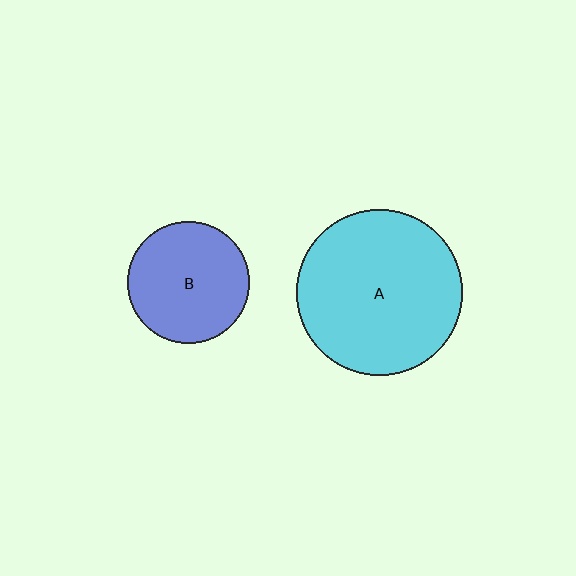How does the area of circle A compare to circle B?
Approximately 1.9 times.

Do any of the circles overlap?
No, none of the circles overlap.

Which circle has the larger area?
Circle A (cyan).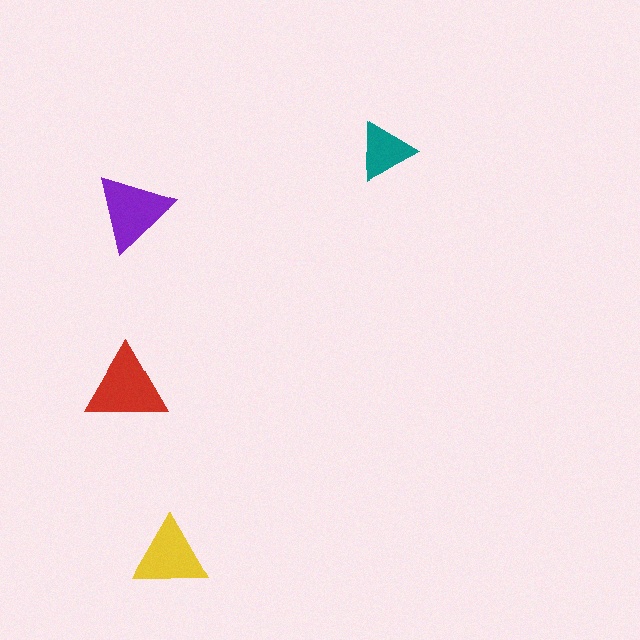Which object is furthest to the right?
The teal triangle is rightmost.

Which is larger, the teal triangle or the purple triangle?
The purple one.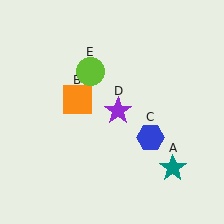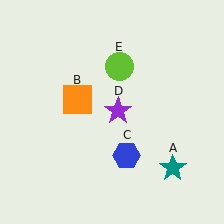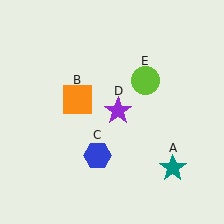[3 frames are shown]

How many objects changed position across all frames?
2 objects changed position: blue hexagon (object C), lime circle (object E).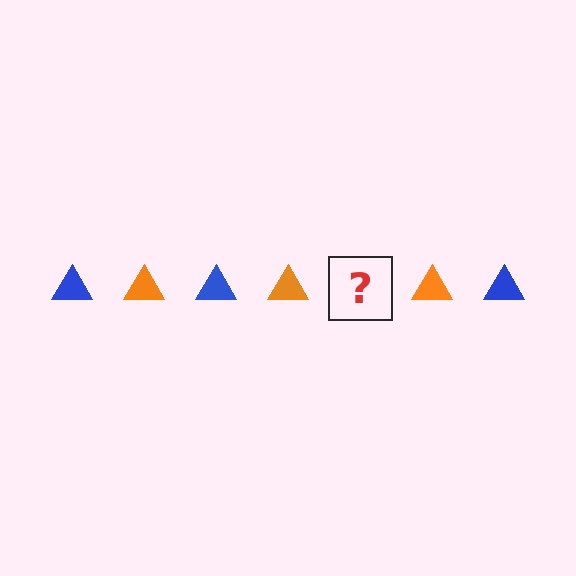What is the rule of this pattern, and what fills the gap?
The rule is that the pattern cycles through blue, orange triangles. The gap should be filled with a blue triangle.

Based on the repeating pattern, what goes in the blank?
The blank should be a blue triangle.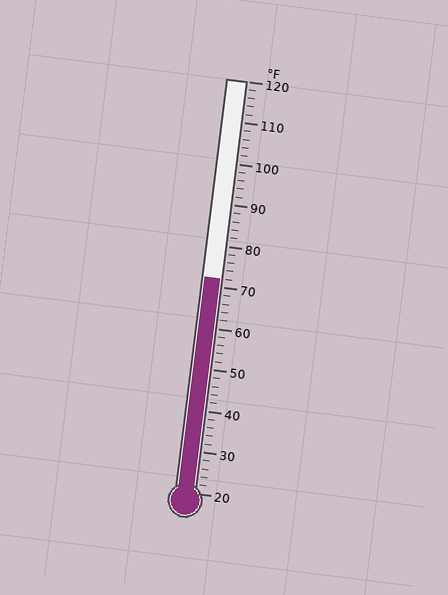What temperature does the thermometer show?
The thermometer shows approximately 72°F.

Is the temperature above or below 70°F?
The temperature is above 70°F.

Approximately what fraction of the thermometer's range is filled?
The thermometer is filled to approximately 50% of its range.